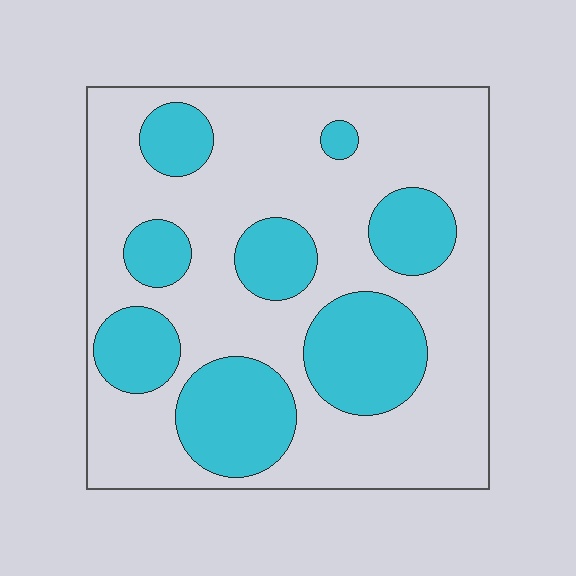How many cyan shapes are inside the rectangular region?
8.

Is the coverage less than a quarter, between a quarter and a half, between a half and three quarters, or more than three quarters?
Between a quarter and a half.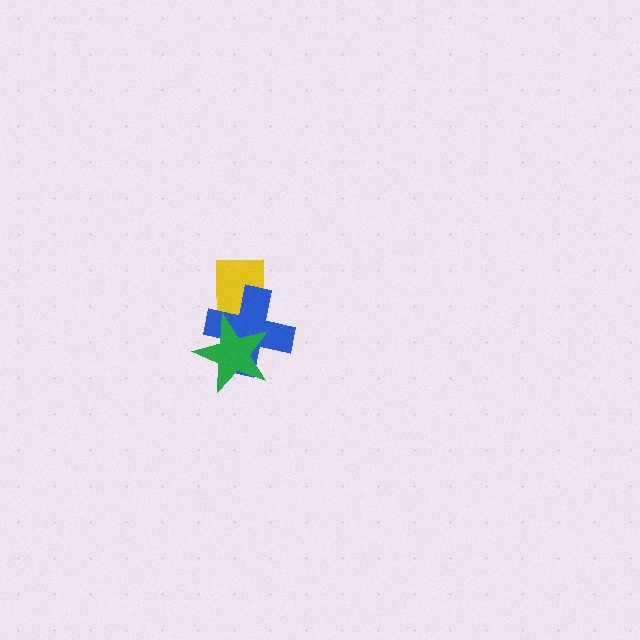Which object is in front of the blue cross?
The green star is in front of the blue cross.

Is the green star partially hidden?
No, no other shape covers it.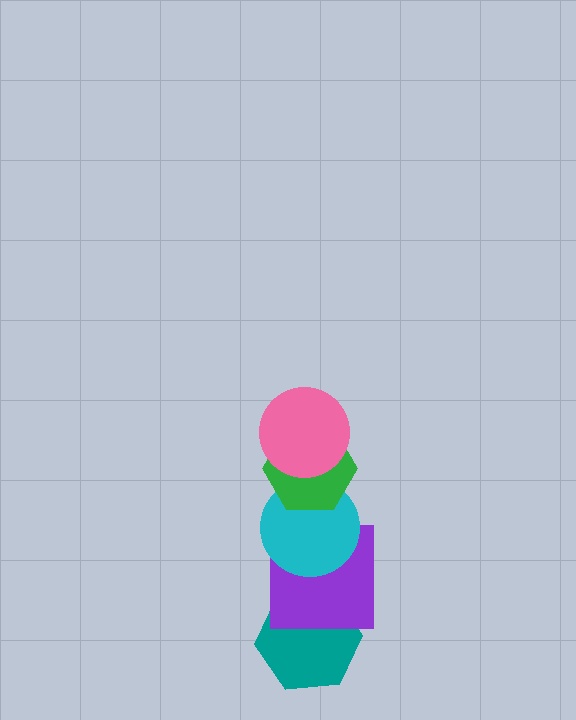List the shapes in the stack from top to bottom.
From top to bottom: the pink circle, the green hexagon, the cyan circle, the purple square, the teal hexagon.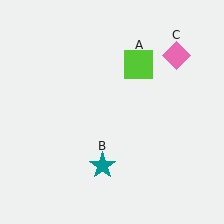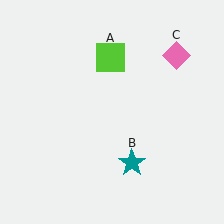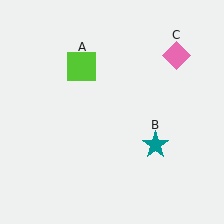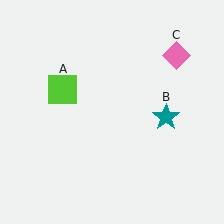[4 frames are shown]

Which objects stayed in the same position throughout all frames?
Pink diamond (object C) remained stationary.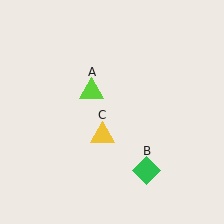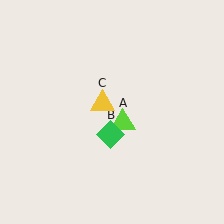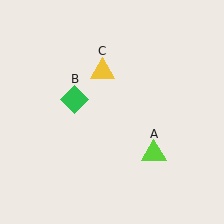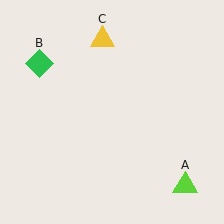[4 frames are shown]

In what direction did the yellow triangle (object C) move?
The yellow triangle (object C) moved up.